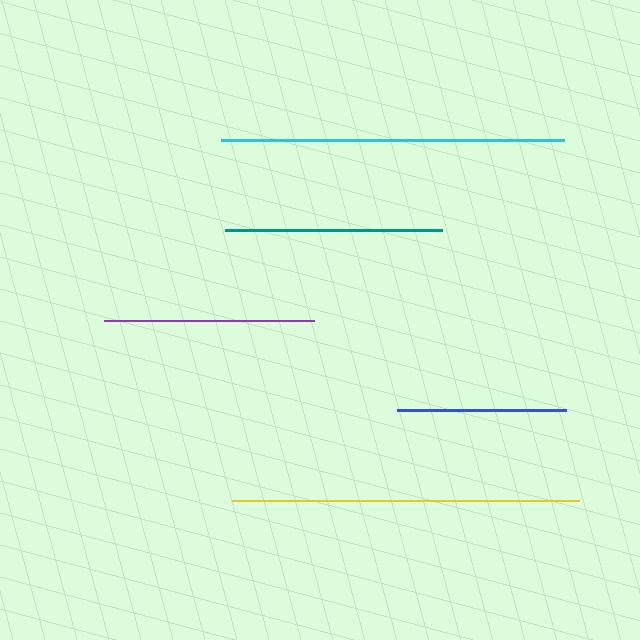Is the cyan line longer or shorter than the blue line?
The cyan line is longer than the blue line.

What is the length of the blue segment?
The blue segment is approximately 168 pixels long.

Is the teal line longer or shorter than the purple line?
The teal line is longer than the purple line.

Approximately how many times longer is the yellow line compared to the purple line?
The yellow line is approximately 1.7 times the length of the purple line.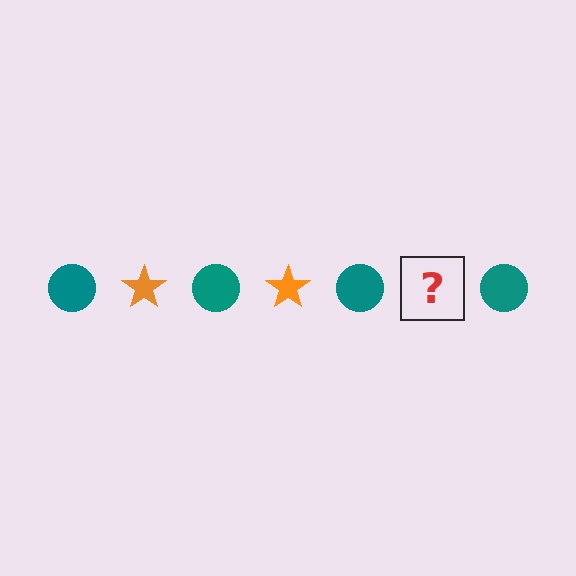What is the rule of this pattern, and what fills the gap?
The rule is that the pattern alternates between teal circle and orange star. The gap should be filled with an orange star.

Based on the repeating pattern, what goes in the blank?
The blank should be an orange star.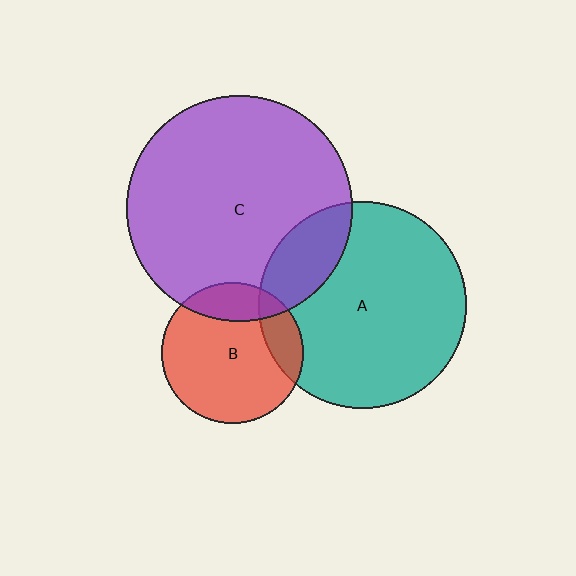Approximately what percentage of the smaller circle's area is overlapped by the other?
Approximately 15%.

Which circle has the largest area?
Circle C (purple).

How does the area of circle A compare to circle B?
Approximately 2.1 times.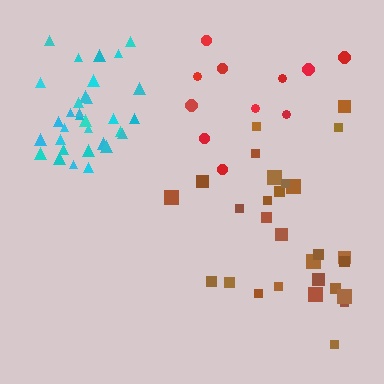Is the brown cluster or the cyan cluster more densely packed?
Cyan.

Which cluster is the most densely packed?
Cyan.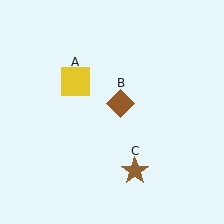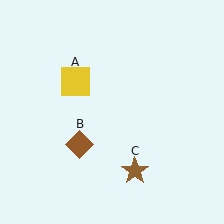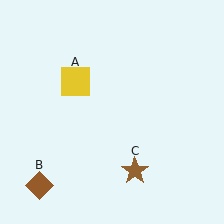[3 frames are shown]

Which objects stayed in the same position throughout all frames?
Yellow square (object A) and brown star (object C) remained stationary.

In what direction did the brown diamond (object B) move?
The brown diamond (object B) moved down and to the left.